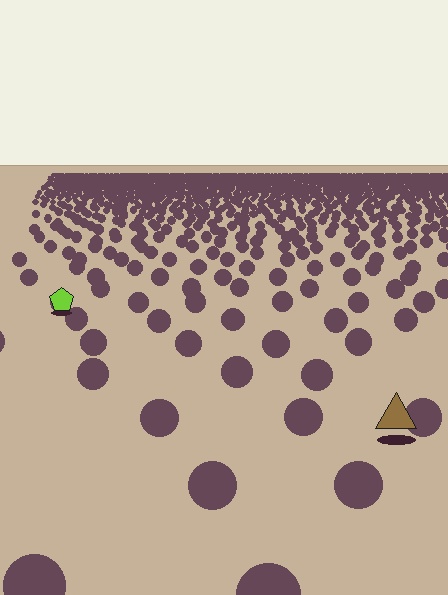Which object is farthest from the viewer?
The lime pentagon is farthest from the viewer. It appears smaller and the ground texture around it is denser.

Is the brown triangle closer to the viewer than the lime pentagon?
Yes. The brown triangle is closer — you can tell from the texture gradient: the ground texture is coarser near it.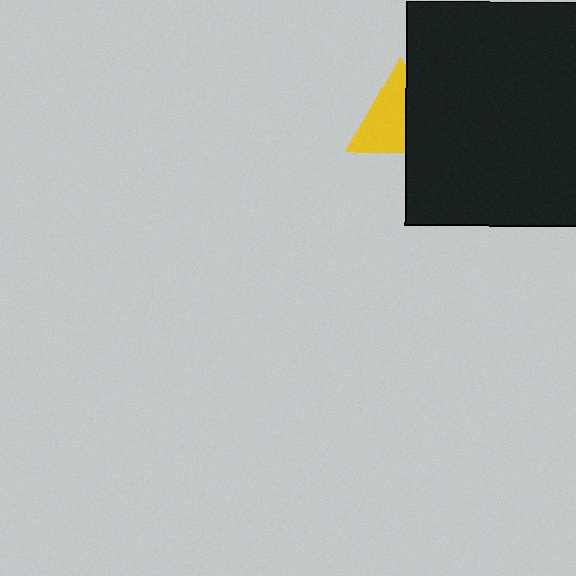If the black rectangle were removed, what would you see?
You would see the complete yellow triangle.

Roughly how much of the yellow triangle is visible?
About half of it is visible (roughly 58%).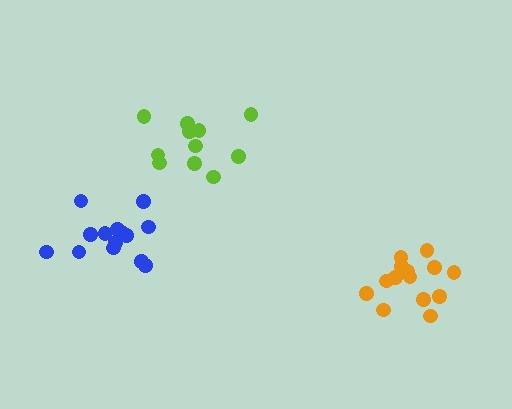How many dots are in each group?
Group 1: 14 dots, Group 2: 11 dots, Group 3: 14 dots (39 total).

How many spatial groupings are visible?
There are 3 spatial groupings.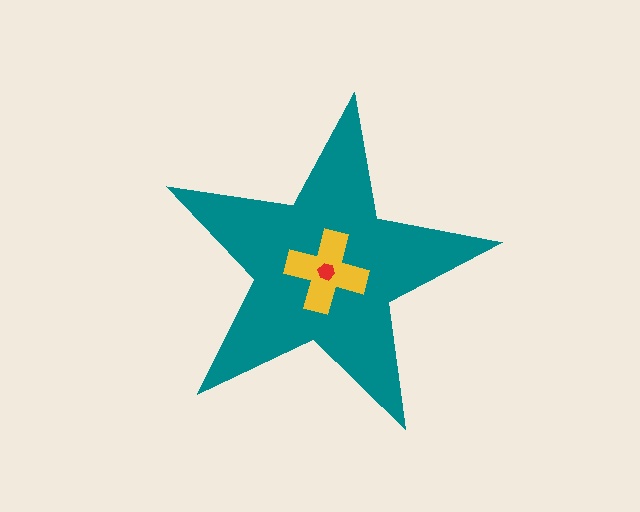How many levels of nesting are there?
3.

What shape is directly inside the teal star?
The yellow cross.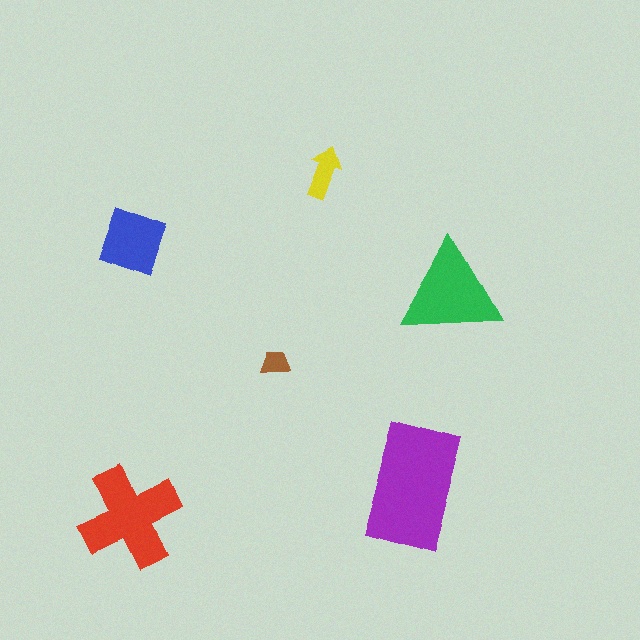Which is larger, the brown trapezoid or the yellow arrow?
The yellow arrow.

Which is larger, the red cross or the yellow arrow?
The red cross.